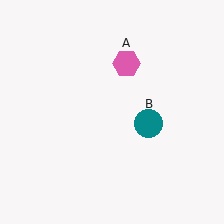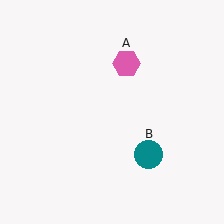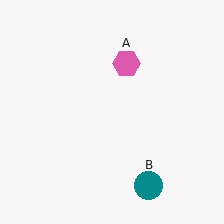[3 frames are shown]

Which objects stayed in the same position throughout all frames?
Pink hexagon (object A) remained stationary.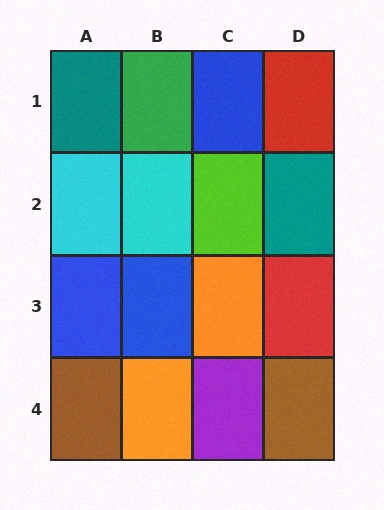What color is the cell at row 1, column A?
Teal.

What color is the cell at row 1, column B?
Green.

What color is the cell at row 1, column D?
Red.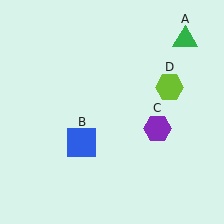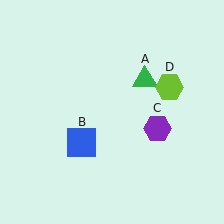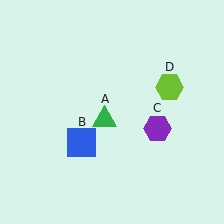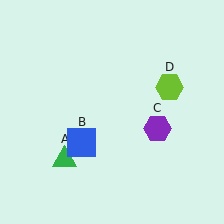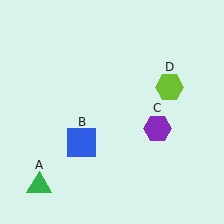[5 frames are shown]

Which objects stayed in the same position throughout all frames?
Blue square (object B) and purple hexagon (object C) and lime hexagon (object D) remained stationary.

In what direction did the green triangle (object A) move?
The green triangle (object A) moved down and to the left.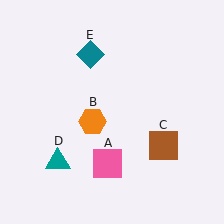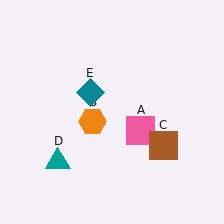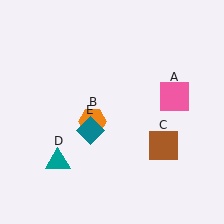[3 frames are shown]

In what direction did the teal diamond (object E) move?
The teal diamond (object E) moved down.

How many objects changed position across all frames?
2 objects changed position: pink square (object A), teal diamond (object E).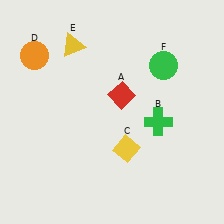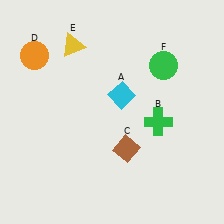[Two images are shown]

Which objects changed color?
A changed from red to cyan. C changed from yellow to brown.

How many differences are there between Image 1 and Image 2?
There are 2 differences between the two images.